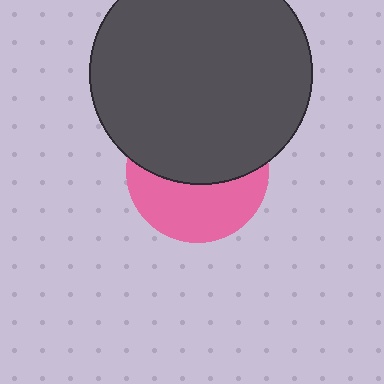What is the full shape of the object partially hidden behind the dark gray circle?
The partially hidden object is a pink circle.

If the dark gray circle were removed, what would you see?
You would see the complete pink circle.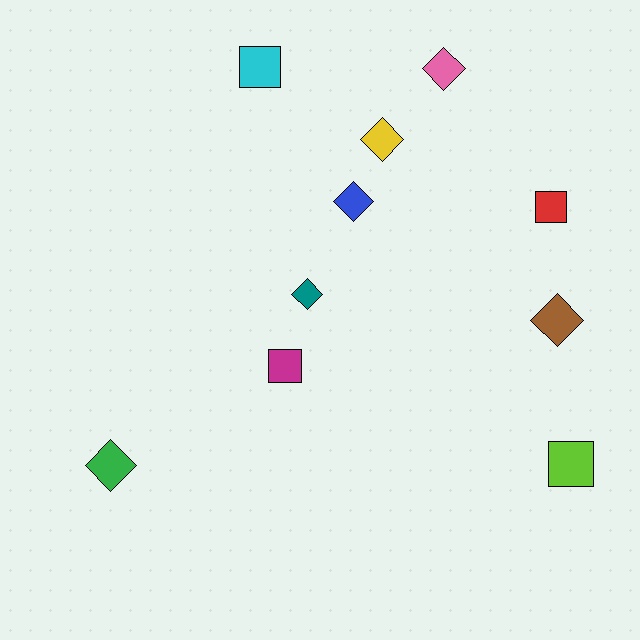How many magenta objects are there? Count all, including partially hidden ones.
There is 1 magenta object.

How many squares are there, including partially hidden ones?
There are 4 squares.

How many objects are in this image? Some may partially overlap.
There are 10 objects.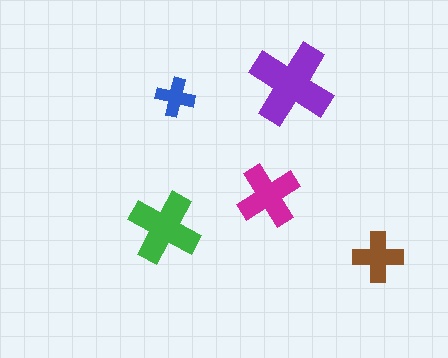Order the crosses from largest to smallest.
the purple one, the green one, the magenta one, the brown one, the blue one.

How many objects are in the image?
There are 5 objects in the image.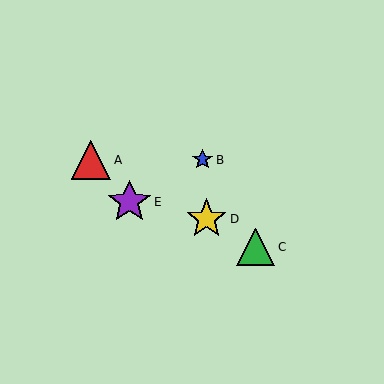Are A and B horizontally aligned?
Yes, both are at y≈160.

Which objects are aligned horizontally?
Objects A, B are aligned horizontally.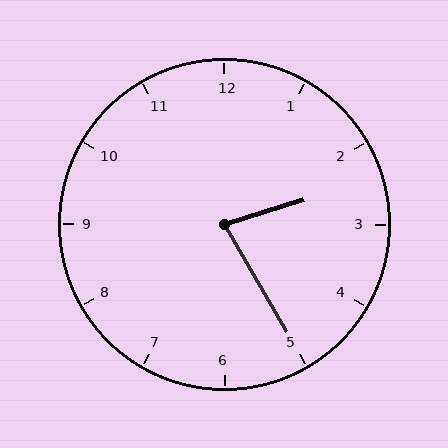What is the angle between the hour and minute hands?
Approximately 78 degrees.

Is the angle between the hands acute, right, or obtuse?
It is acute.